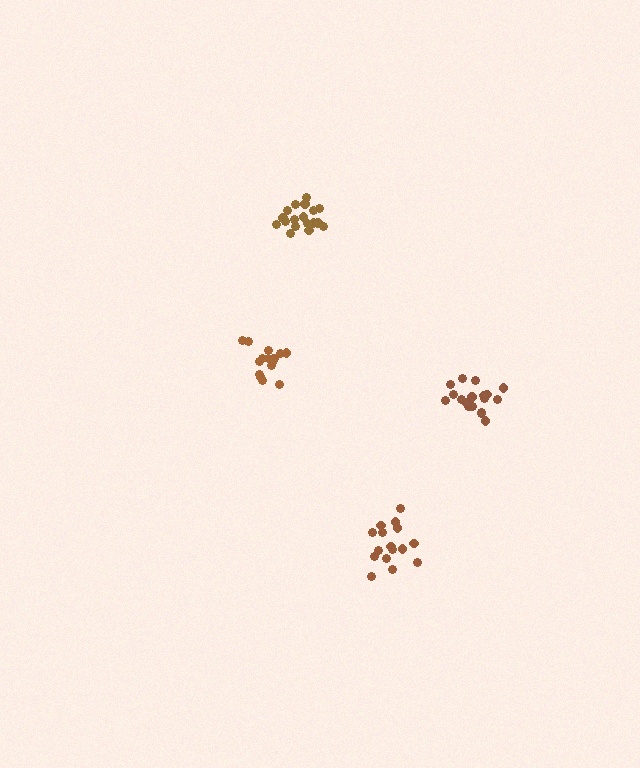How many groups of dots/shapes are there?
There are 4 groups.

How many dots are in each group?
Group 1: 20 dots, Group 2: 15 dots, Group 3: 16 dots, Group 4: 18 dots (69 total).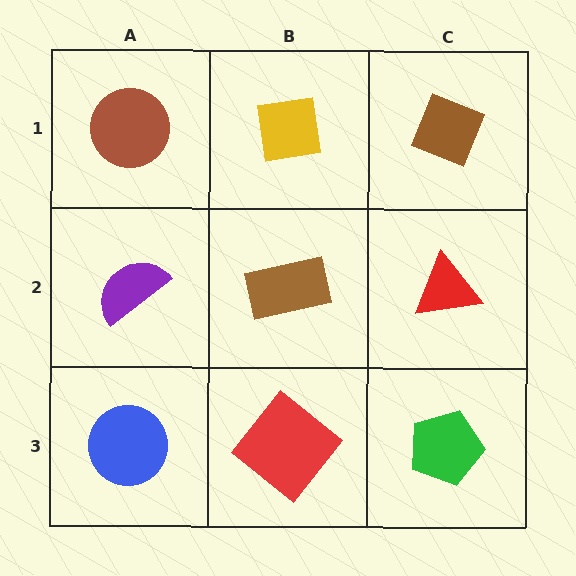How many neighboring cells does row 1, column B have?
3.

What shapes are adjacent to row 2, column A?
A brown circle (row 1, column A), a blue circle (row 3, column A), a brown rectangle (row 2, column B).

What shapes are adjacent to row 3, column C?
A red triangle (row 2, column C), a red diamond (row 3, column B).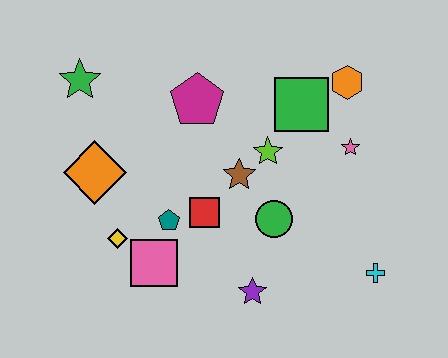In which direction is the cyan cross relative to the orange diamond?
The cyan cross is to the right of the orange diamond.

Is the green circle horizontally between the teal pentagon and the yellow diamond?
No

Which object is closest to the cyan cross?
The green circle is closest to the cyan cross.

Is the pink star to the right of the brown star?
Yes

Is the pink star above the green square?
No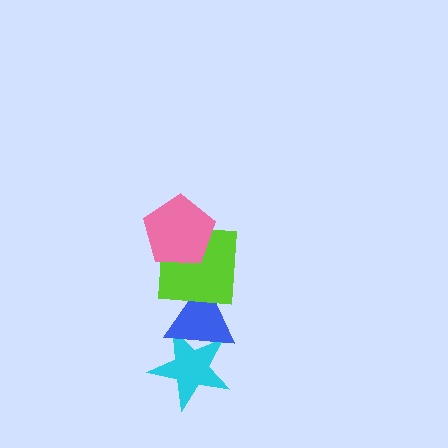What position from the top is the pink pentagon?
The pink pentagon is 1st from the top.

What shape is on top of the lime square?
The pink pentagon is on top of the lime square.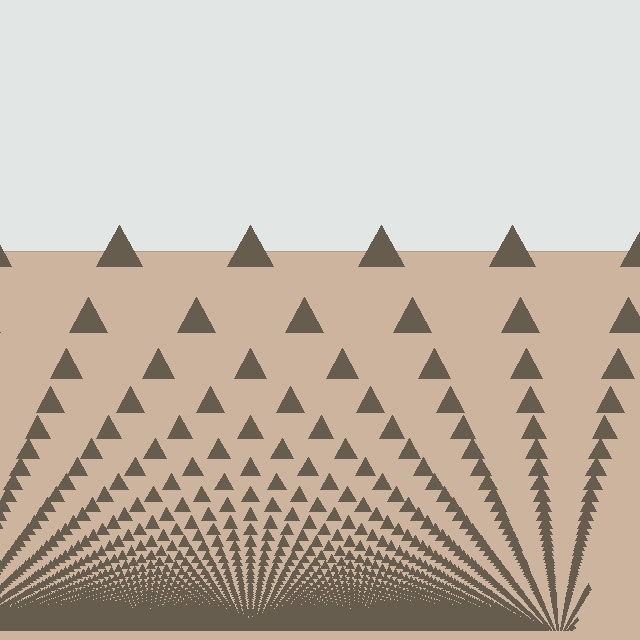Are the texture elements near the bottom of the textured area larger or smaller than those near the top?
Smaller. The gradient is inverted — elements near the bottom are smaller and denser.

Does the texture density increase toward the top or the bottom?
Density increases toward the bottom.